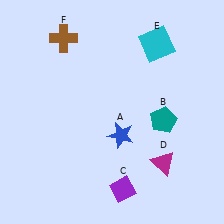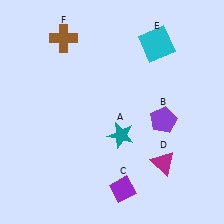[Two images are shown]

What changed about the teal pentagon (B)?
In Image 1, B is teal. In Image 2, it changed to purple.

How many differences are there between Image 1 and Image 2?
There are 2 differences between the two images.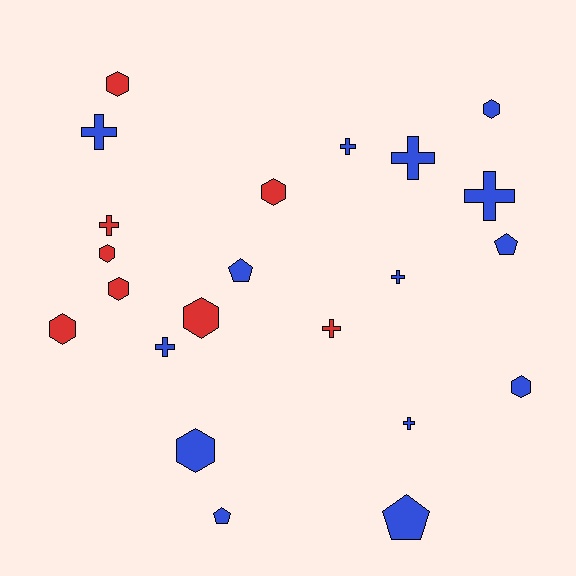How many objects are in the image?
There are 22 objects.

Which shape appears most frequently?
Cross, with 9 objects.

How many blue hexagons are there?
There are 3 blue hexagons.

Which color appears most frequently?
Blue, with 14 objects.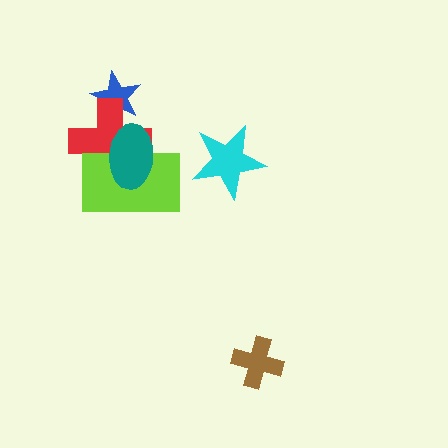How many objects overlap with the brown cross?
0 objects overlap with the brown cross.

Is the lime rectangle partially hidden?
Yes, it is partially covered by another shape.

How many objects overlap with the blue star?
1 object overlaps with the blue star.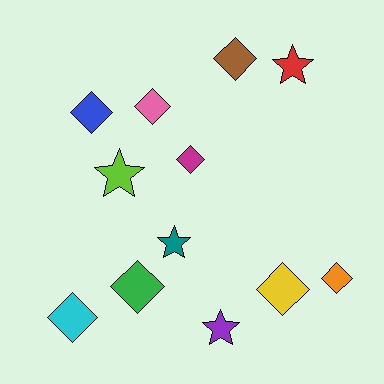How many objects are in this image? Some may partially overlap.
There are 12 objects.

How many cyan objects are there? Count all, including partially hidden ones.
There is 1 cyan object.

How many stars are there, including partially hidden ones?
There are 4 stars.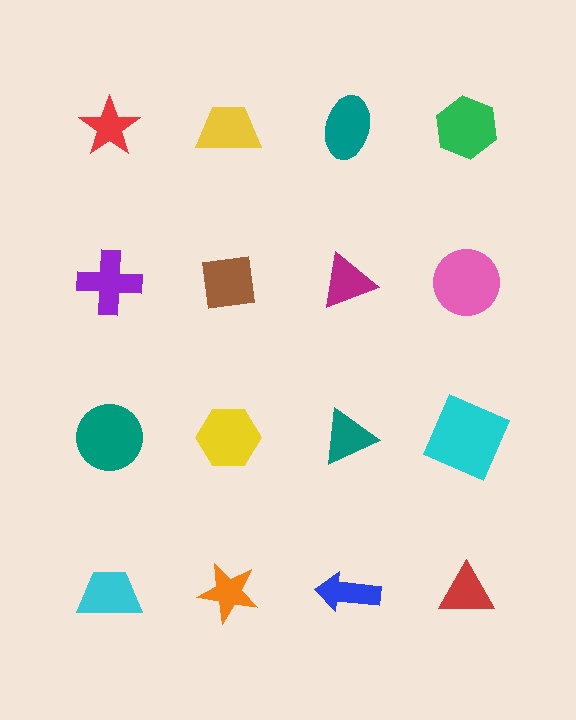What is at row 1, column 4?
A green hexagon.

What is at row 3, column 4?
A cyan square.